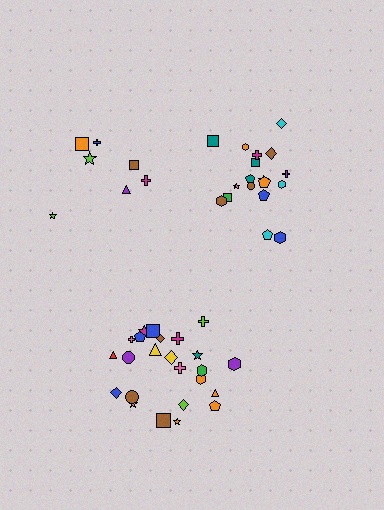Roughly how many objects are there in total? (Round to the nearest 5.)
Roughly 50 objects in total.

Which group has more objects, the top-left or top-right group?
The top-right group.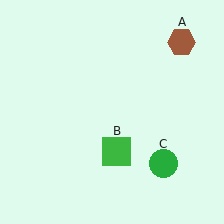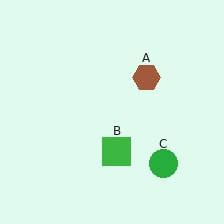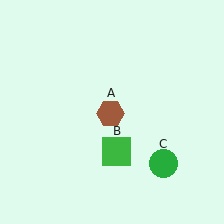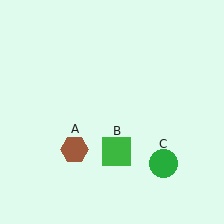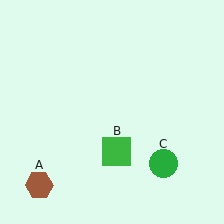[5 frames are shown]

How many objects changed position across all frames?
1 object changed position: brown hexagon (object A).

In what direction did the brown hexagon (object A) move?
The brown hexagon (object A) moved down and to the left.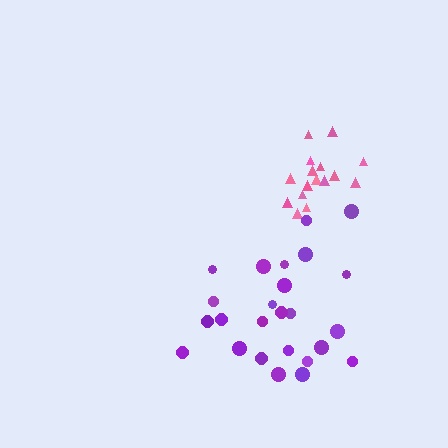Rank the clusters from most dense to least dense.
pink, purple.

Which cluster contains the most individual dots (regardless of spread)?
Purple (25).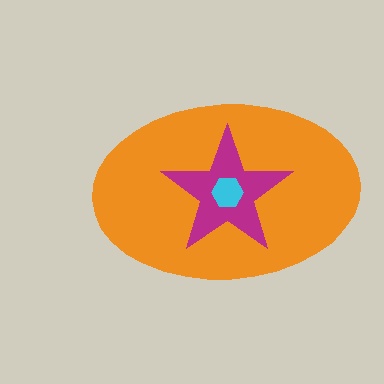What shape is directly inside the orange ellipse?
The magenta star.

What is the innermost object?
The cyan hexagon.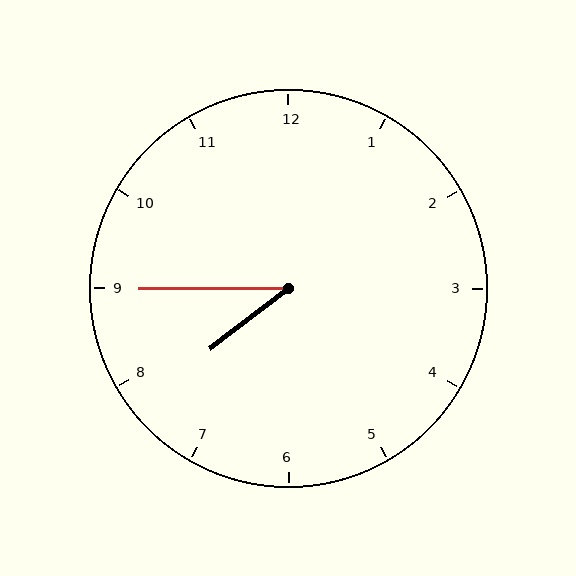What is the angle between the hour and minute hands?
Approximately 38 degrees.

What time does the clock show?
7:45.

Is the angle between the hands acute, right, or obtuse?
It is acute.